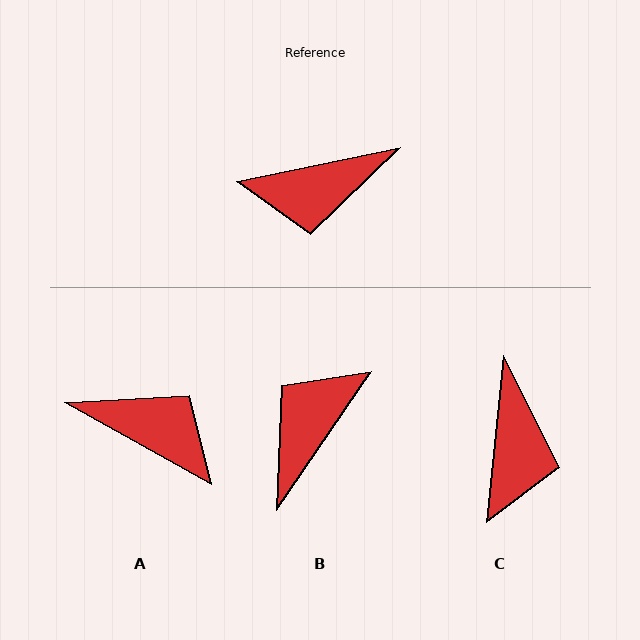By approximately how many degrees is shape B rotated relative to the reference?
Approximately 136 degrees clockwise.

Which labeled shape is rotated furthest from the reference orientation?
A, about 139 degrees away.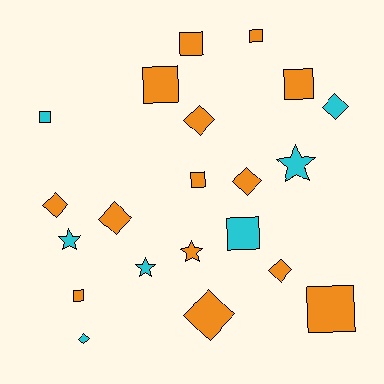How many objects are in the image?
There are 21 objects.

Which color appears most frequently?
Orange, with 14 objects.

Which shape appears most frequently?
Square, with 9 objects.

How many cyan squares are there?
There are 2 cyan squares.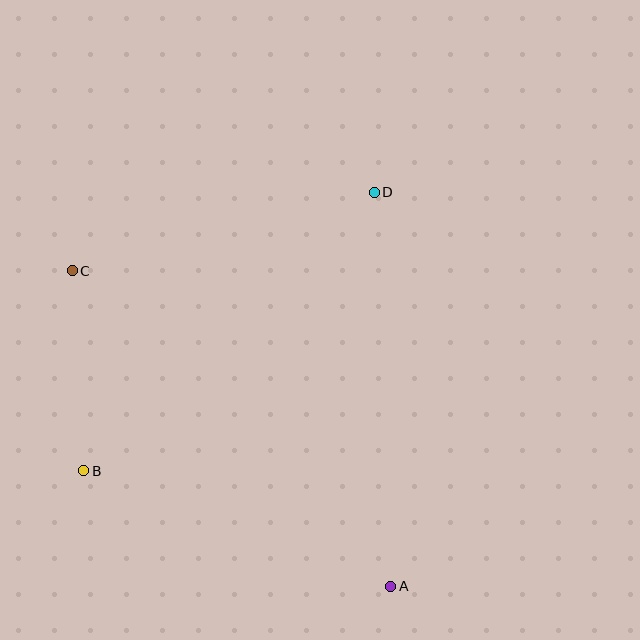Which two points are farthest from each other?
Points A and C are farthest from each other.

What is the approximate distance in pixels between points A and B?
The distance between A and B is approximately 328 pixels.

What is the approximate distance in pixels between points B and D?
The distance between B and D is approximately 402 pixels.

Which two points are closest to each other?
Points B and C are closest to each other.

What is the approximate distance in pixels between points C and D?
The distance between C and D is approximately 312 pixels.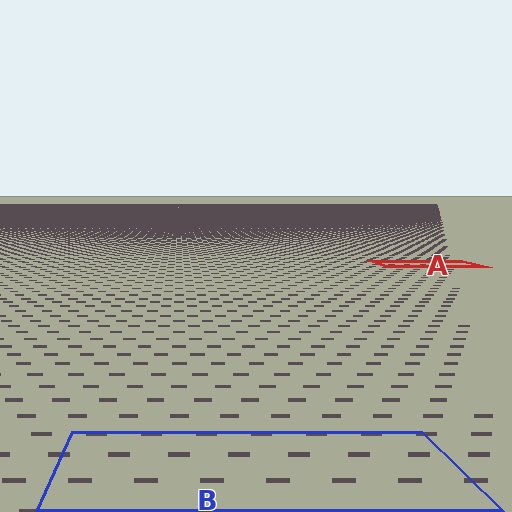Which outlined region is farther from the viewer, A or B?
Region A is farther from the viewer — the texture elements inside it appear smaller and more densely packed.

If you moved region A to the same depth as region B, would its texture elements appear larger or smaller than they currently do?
They would appear larger. At a closer depth, the same texture elements are projected at a bigger on-screen size.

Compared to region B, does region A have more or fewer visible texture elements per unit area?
Region A has more texture elements per unit area — they are packed more densely because it is farther away.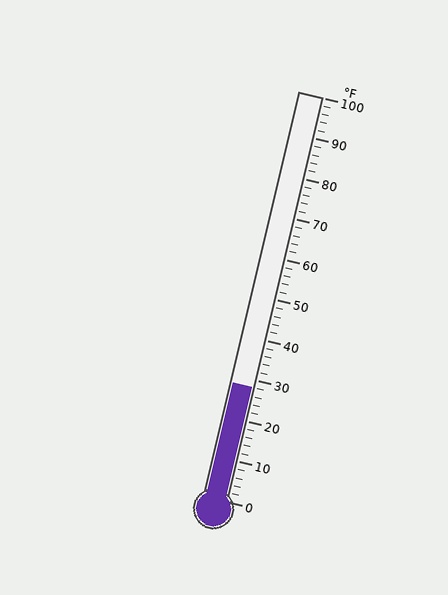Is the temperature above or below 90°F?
The temperature is below 90°F.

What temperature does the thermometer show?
The thermometer shows approximately 28°F.